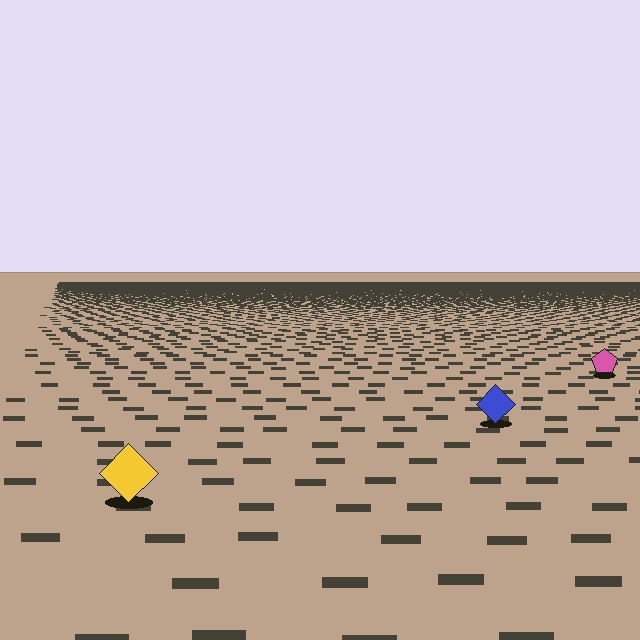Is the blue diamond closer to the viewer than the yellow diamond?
No. The yellow diamond is closer — you can tell from the texture gradient: the ground texture is coarser near it.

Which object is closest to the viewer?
The yellow diamond is closest. The texture marks near it are larger and more spread out.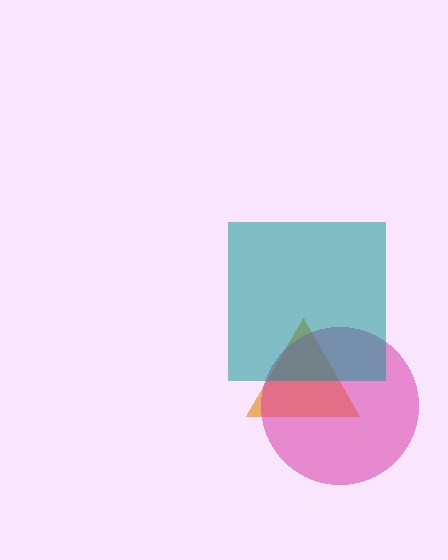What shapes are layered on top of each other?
The layered shapes are: an orange triangle, a magenta circle, a teal square.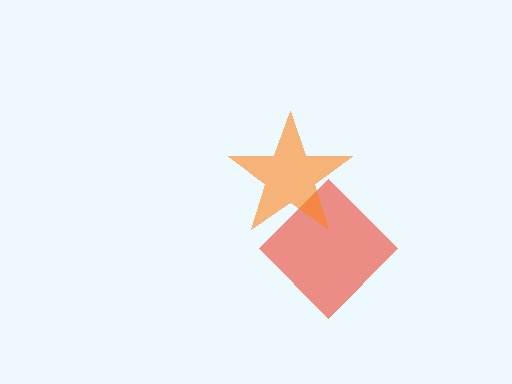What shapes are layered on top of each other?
The layered shapes are: a red diamond, an orange star.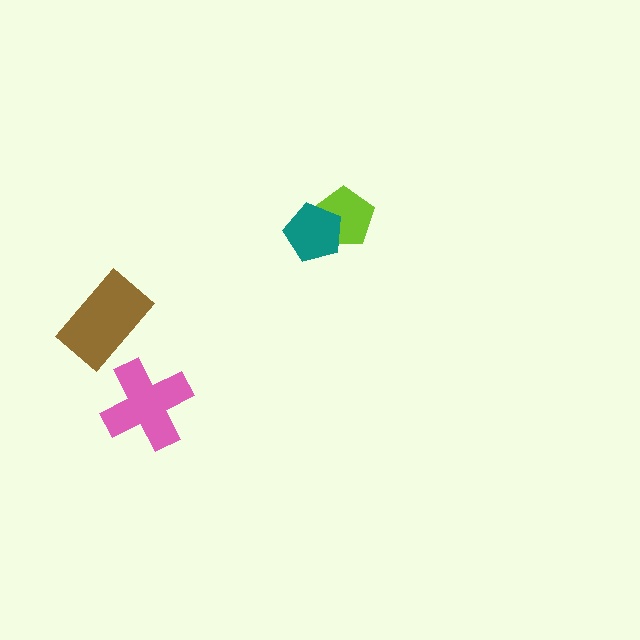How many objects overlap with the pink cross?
0 objects overlap with the pink cross.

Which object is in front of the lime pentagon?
The teal pentagon is in front of the lime pentagon.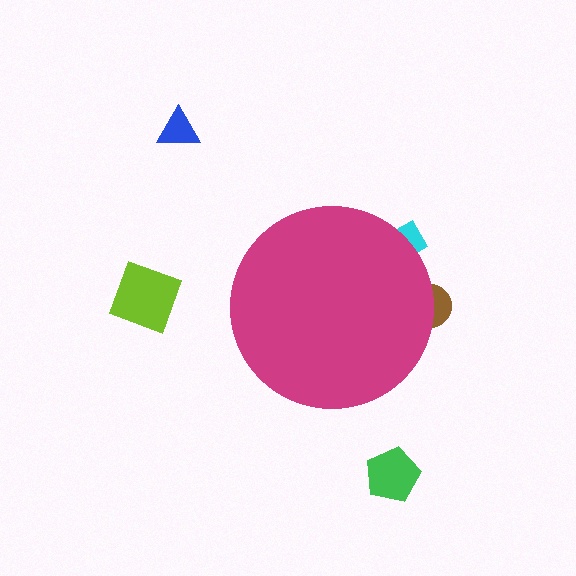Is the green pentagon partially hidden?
No, the green pentagon is fully visible.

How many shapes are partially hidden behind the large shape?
2 shapes are partially hidden.